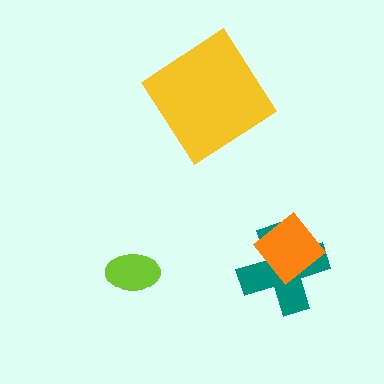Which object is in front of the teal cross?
The orange diamond is in front of the teal cross.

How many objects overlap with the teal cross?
1 object overlaps with the teal cross.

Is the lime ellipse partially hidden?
No, no other shape covers it.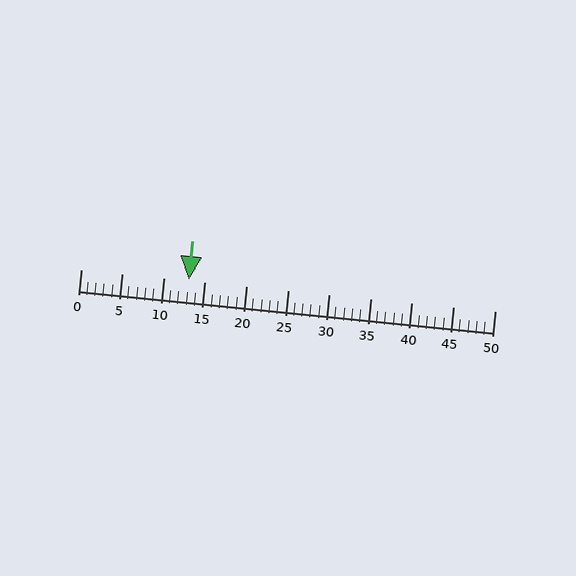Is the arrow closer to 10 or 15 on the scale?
The arrow is closer to 15.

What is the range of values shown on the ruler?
The ruler shows values from 0 to 50.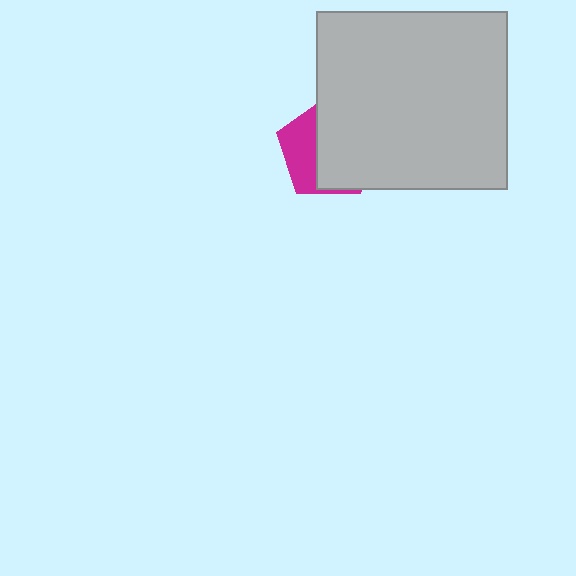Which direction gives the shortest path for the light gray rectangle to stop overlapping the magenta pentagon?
Moving right gives the shortest separation.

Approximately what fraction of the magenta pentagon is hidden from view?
Roughly 64% of the magenta pentagon is hidden behind the light gray rectangle.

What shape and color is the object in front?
The object in front is a light gray rectangle.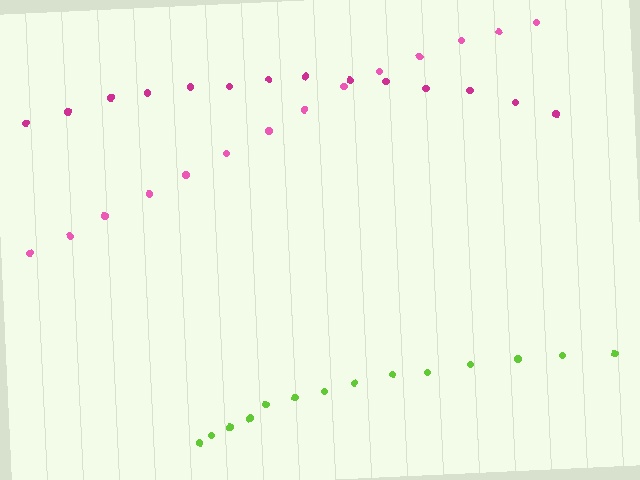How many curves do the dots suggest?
There are 3 distinct paths.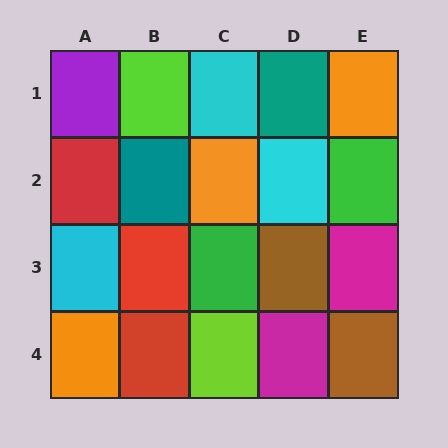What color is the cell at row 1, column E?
Orange.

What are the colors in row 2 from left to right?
Red, teal, orange, cyan, green.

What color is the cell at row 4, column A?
Orange.